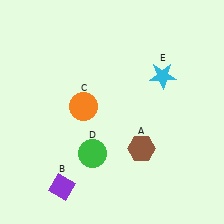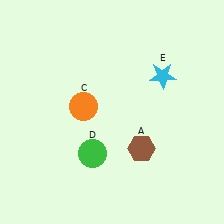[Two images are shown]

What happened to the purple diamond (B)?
The purple diamond (B) was removed in Image 2. It was in the bottom-left area of Image 1.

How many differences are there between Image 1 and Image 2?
There is 1 difference between the two images.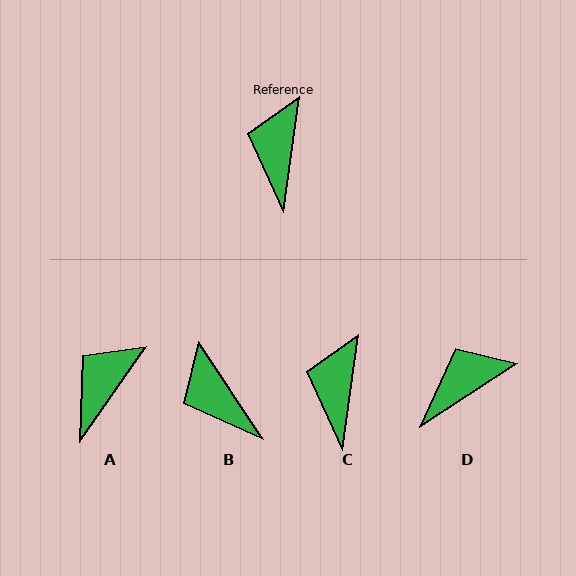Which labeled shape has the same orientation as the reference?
C.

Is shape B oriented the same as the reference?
No, it is off by about 42 degrees.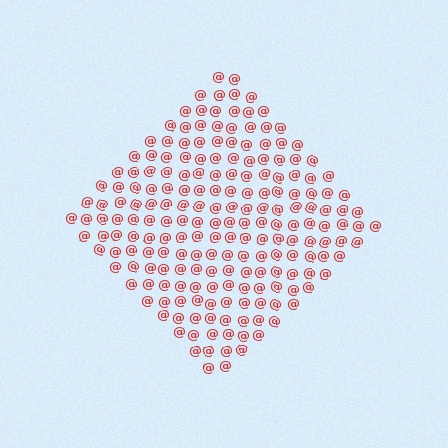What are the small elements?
The small elements are at signs.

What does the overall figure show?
The overall figure shows a diamond.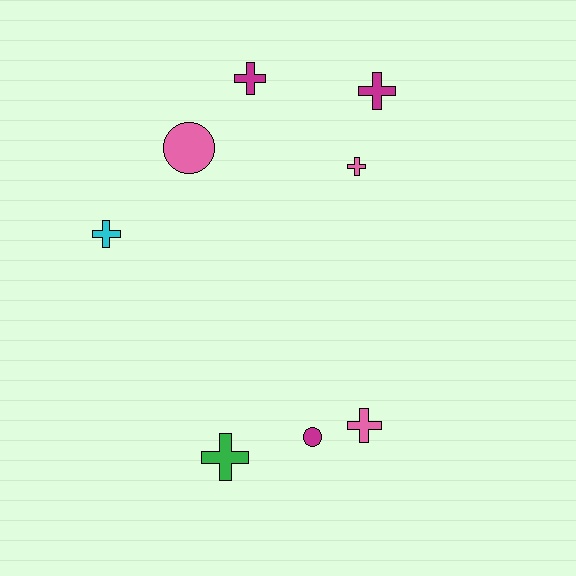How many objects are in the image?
There are 8 objects.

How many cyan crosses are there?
There is 1 cyan cross.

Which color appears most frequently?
Magenta, with 3 objects.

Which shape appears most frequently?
Cross, with 6 objects.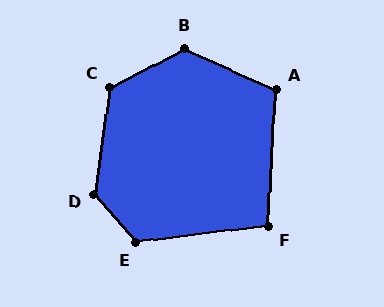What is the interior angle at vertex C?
Approximately 126 degrees (obtuse).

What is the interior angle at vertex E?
Approximately 123 degrees (obtuse).